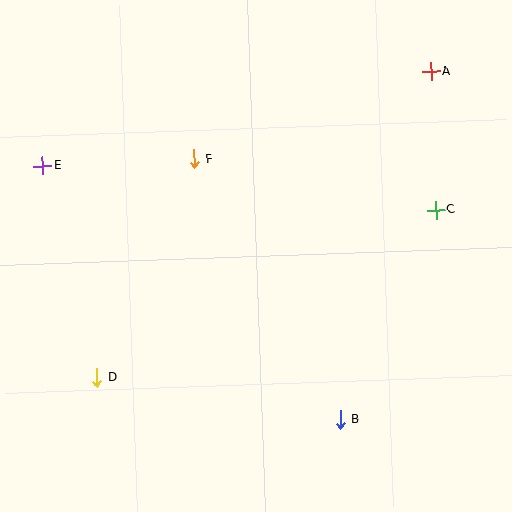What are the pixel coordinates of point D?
Point D is at (97, 378).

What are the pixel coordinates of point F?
Point F is at (194, 159).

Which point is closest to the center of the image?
Point F at (194, 159) is closest to the center.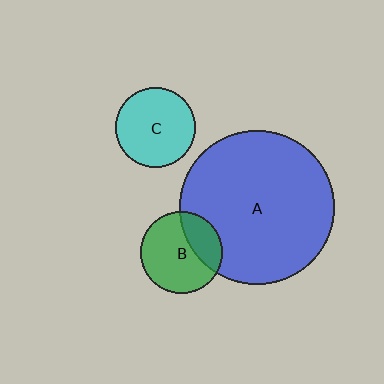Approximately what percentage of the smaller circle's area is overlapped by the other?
Approximately 30%.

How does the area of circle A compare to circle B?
Approximately 3.5 times.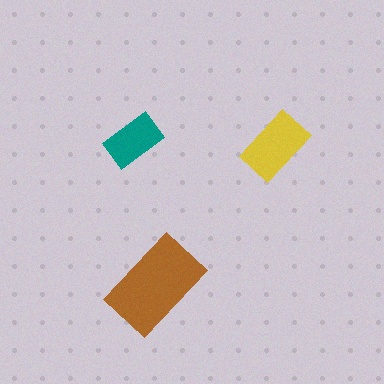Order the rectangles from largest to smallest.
the brown one, the yellow one, the teal one.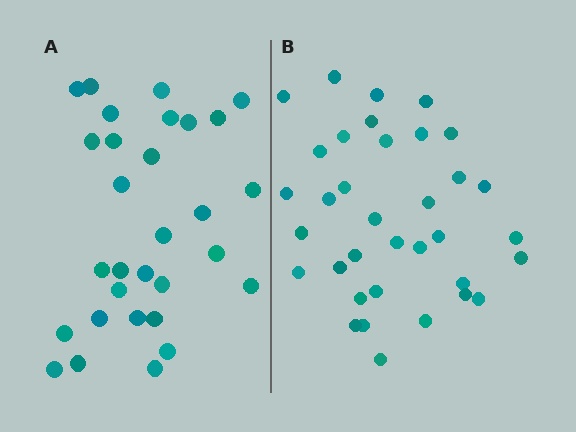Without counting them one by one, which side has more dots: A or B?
Region B (the right region) has more dots.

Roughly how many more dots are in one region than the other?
Region B has about 5 more dots than region A.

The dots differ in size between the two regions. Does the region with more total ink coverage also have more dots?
No. Region A has more total ink coverage because its dots are larger, but region B actually contains more individual dots. Total area can be misleading — the number of items is what matters here.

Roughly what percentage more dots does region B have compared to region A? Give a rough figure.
About 15% more.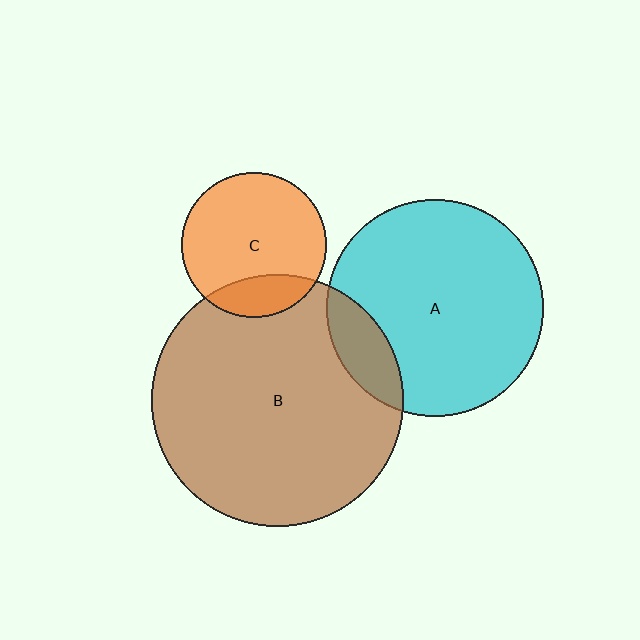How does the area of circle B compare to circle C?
Approximately 3.0 times.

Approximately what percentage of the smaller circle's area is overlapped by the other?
Approximately 20%.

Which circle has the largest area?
Circle B (brown).